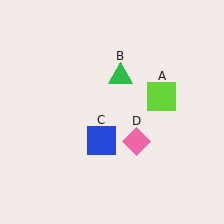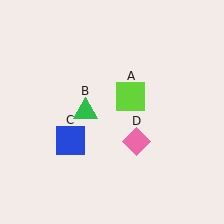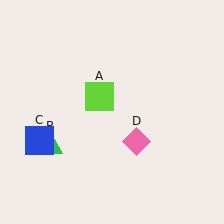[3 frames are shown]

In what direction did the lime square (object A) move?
The lime square (object A) moved left.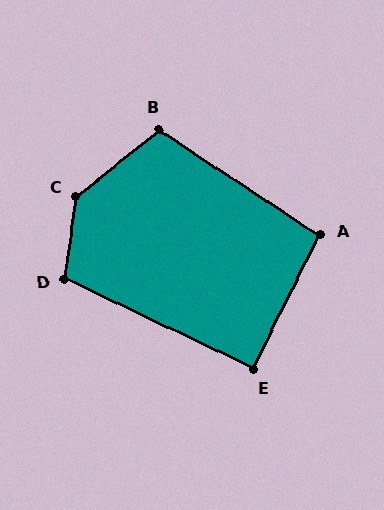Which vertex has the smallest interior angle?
E, at approximately 91 degrees.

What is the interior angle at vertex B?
Approximately 108 degrees (obtuse).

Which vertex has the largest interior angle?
C, at approximately 137 degrees.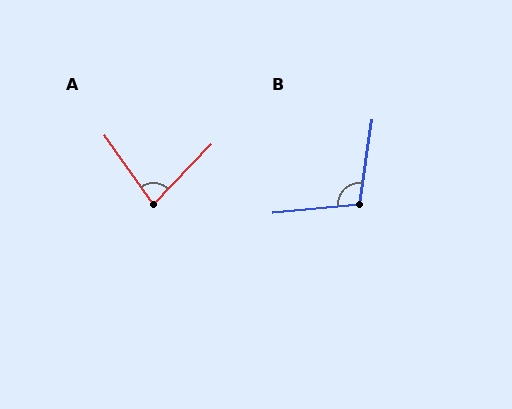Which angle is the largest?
B, at approximately 103 degrees.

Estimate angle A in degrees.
Approximately 79 degrees.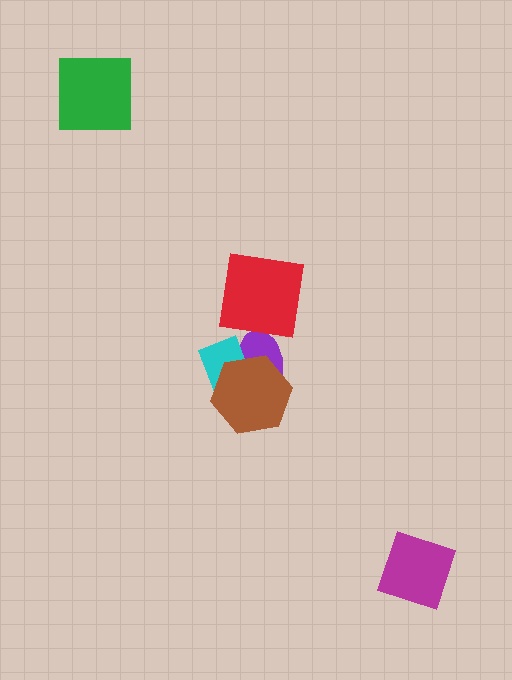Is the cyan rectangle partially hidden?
Yes, it is partially covered by another shape.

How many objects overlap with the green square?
0 objects overlap with the green square.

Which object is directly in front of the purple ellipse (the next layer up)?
The cyan rectangle is directly in front of the purple ellipse.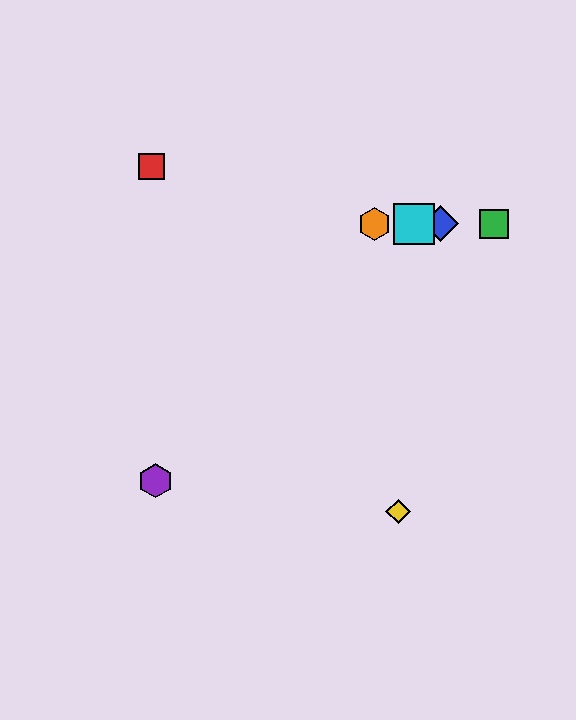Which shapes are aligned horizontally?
The blue diamond, the green square, the orange hexagon, the cyan square are aligned horizontally.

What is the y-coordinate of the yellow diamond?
The yellow diamond is at y≈511.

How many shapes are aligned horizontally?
4 shapes (the blue diamond, the green square, the orange hexagon, the cyan square) are aligned horizontally.